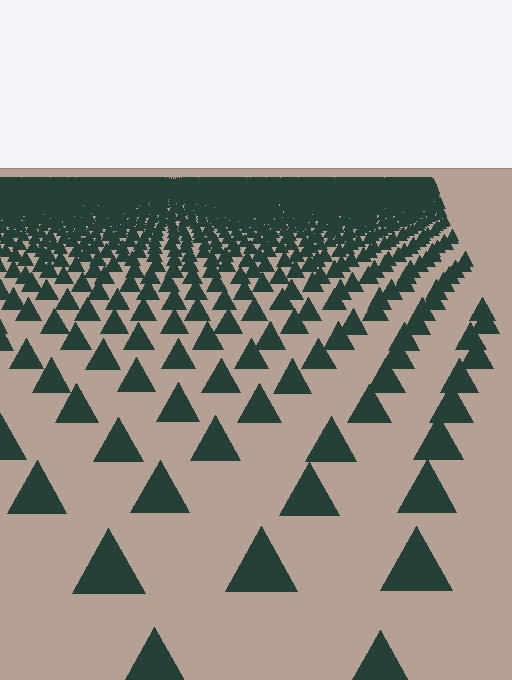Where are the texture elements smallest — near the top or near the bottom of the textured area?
Near the top.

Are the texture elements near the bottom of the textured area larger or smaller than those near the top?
Larger. Near the bottom, elements are closer to the viewer and appear at a bigger on-screen size.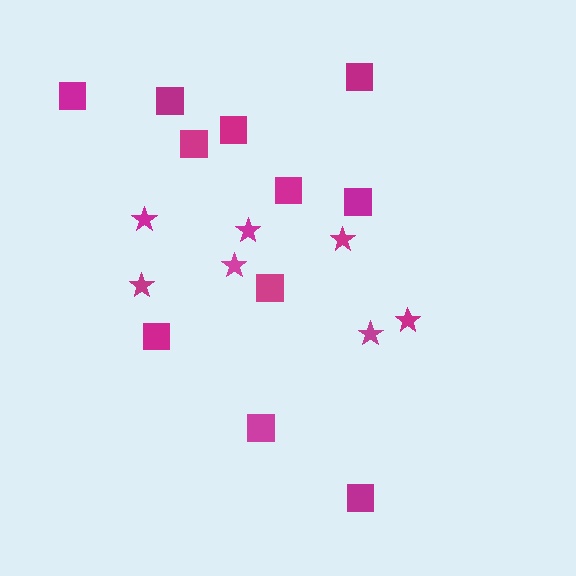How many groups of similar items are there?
There are 2 groups: one group of squares (11) and one group of stars (7).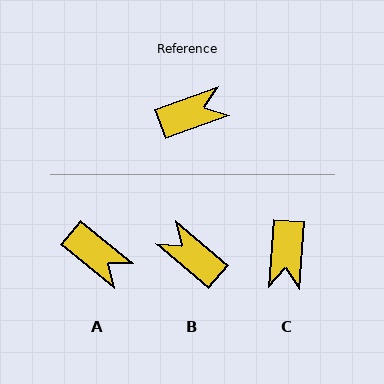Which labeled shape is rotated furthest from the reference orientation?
B, about 119 degrees away.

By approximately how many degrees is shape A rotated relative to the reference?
Approximately 59 degrees clockwise.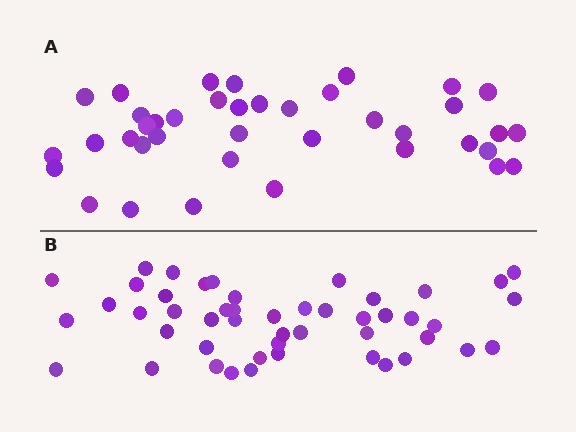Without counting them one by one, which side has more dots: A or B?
Region B (the bottom region) has more dots.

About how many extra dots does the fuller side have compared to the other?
Region B has roughly 8 or so more dots than region A.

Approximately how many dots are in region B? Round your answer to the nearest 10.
About 50 dots. (The exact count is 48, which rounds to 50.)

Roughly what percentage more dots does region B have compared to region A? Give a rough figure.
About 25% more.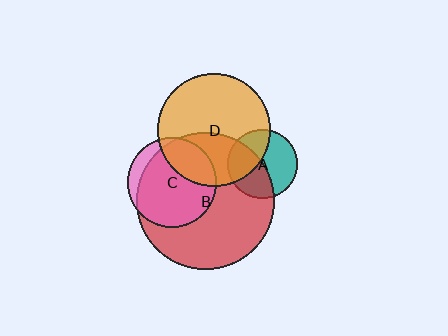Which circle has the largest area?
Circle B (red).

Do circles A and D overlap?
Yes.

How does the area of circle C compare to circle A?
Approximately 1.7 times.